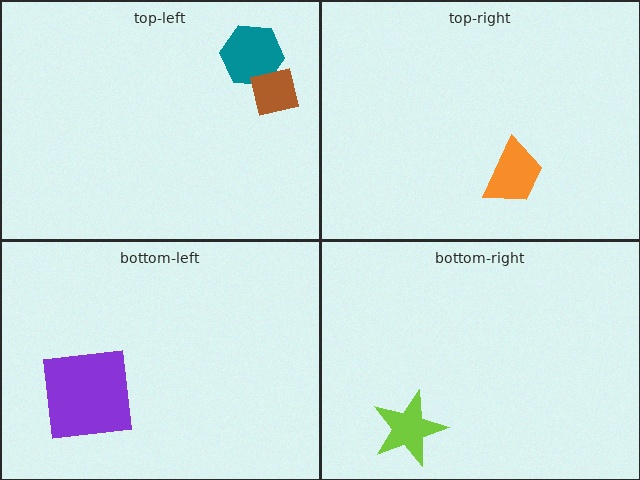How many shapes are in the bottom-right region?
1.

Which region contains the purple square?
The bottom-left region.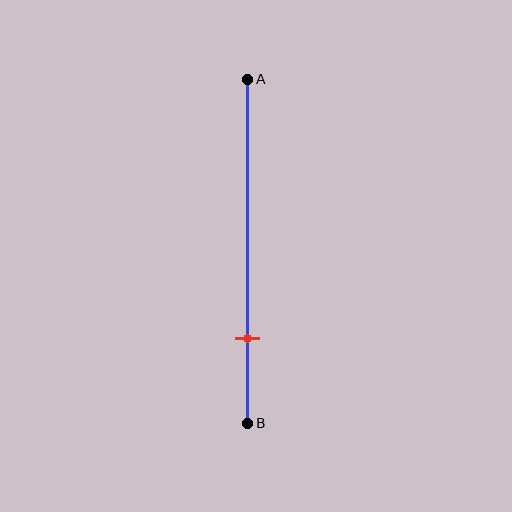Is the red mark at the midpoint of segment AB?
No, the mark is at about 75% from A, not at the 50% midpoint.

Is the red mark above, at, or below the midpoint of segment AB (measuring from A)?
The red mark is below the midpoint of segment AB.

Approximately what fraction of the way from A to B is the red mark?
The red mark is approximately 75% of the way from A to B.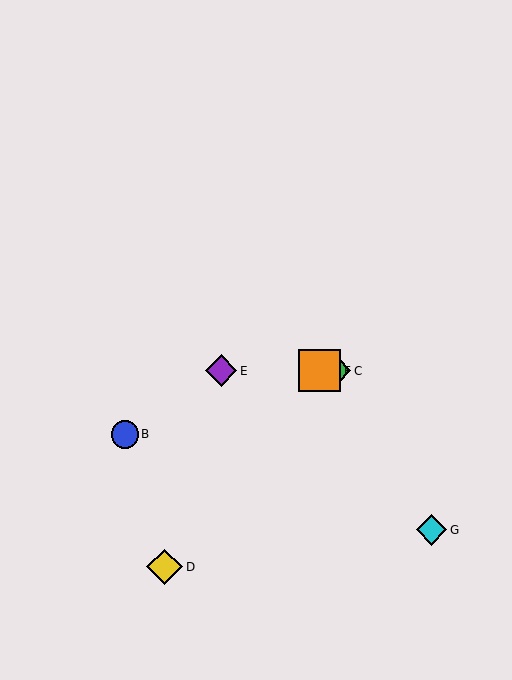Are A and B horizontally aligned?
No, A is at y≈371 and B is at y≈434.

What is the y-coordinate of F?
Object F is at y≈371.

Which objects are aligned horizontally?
Objects A, C, E, F are aligned horizontally.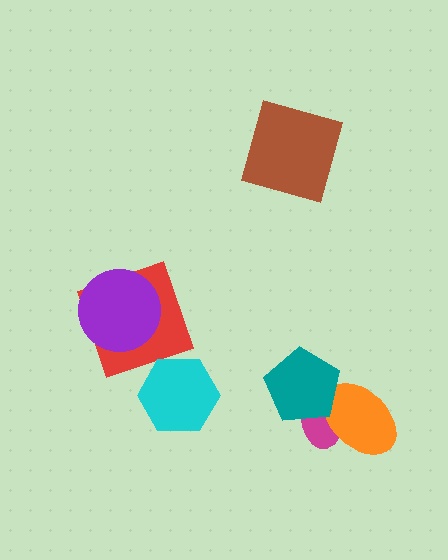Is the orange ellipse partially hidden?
Yes, it is partially covered by another shape.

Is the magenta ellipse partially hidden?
Yes, it is partially covered by another shape.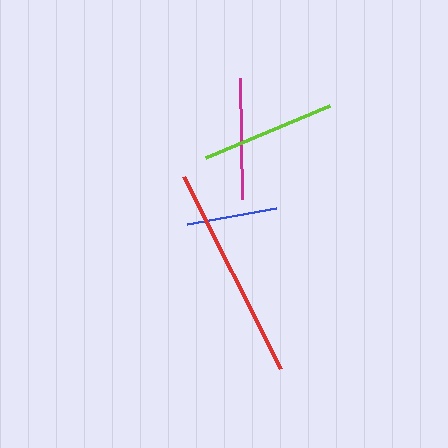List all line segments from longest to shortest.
From longest to shortest: red, lime, magenta, blue.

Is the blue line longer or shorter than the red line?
The red line is longer than the blue line.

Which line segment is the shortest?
The blue line is the shortest at approximately 90 pixels.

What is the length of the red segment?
The red segment is approximately 216 pixels long.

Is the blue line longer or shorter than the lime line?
The lime line is longer than the blue line.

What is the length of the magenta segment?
The magenta segment is approximately 122 pixels long.